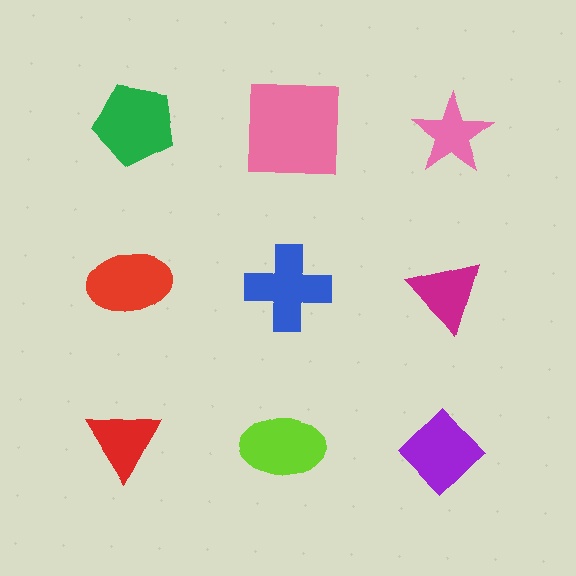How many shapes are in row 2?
3 shapes.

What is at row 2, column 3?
A magenta triangle.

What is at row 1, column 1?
A green pentagon.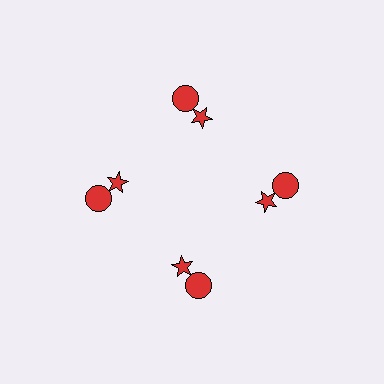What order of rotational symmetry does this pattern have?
This pattern has 4-fold rotational symmetry.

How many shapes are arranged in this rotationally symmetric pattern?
There are 8 shapes, arranged in 4 groups of 2.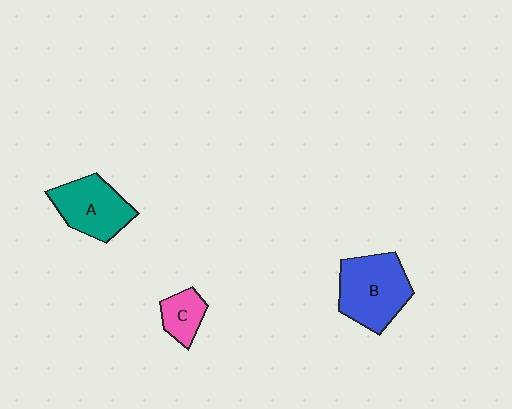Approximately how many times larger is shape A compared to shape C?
Approximately 2.0 times.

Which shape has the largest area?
Shape B (blue).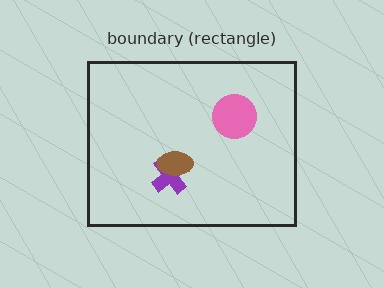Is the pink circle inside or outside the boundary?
Inside.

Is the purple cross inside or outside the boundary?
Inside.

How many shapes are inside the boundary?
3 inside, 0 outside.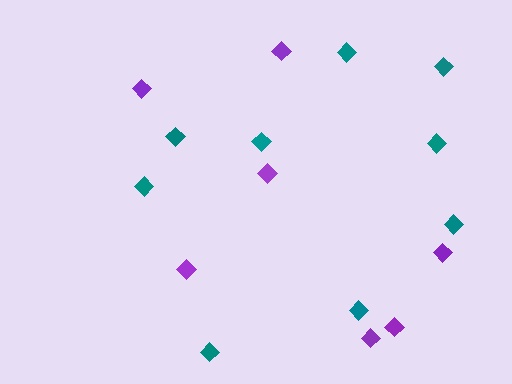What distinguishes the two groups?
There are 2 groups: one group of teal diamonds (9) and one group of purple diamonds (7).